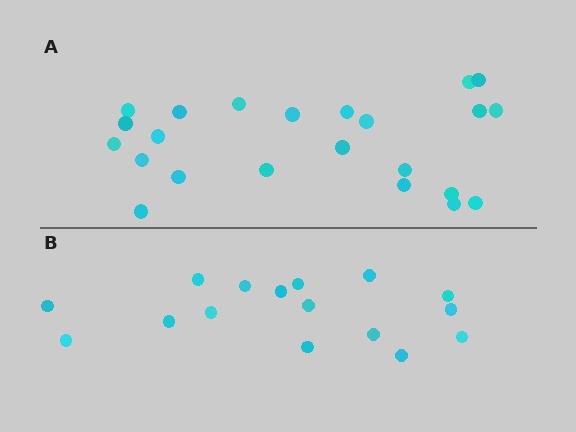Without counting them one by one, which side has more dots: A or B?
Region A (the top region) has more dots.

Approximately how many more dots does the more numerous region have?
Region A has roughly 8 or so more dots than region B.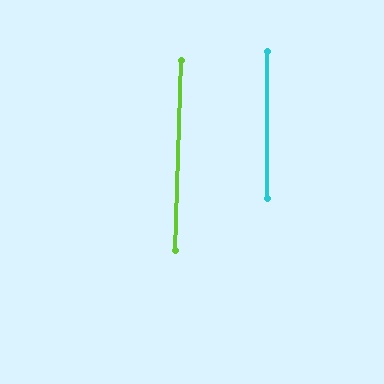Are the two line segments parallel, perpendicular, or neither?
Parallel — their directions differ by only 1.9°.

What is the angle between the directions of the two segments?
Approximately 2 degrees.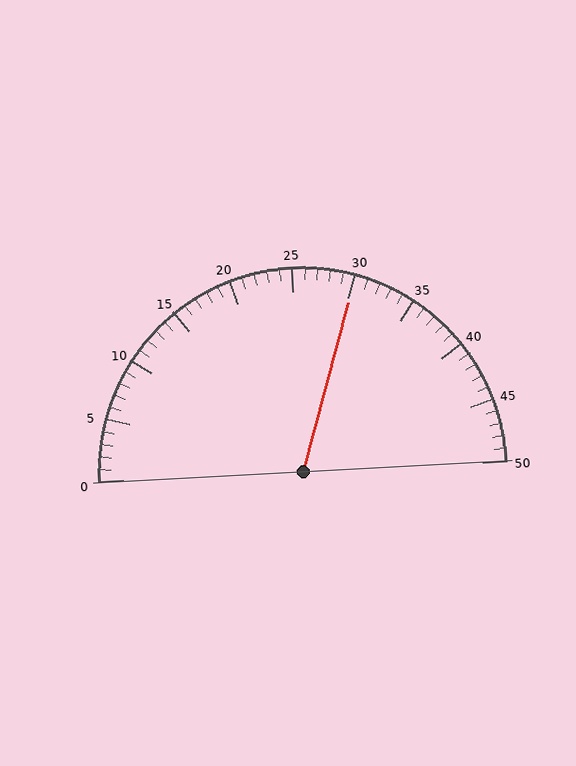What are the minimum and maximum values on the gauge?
The gauge ranges from 0 to 50.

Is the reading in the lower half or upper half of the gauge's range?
The reading is in the upper half of the range (0 to 50).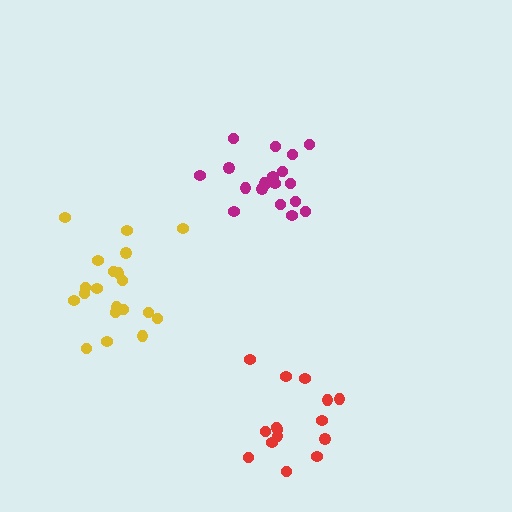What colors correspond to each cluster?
The clusters are colored: magenta, yellow, red.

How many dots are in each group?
Group 1: 20 dots, Group 2: 20 dots, Group 3: 15 dots (55 total).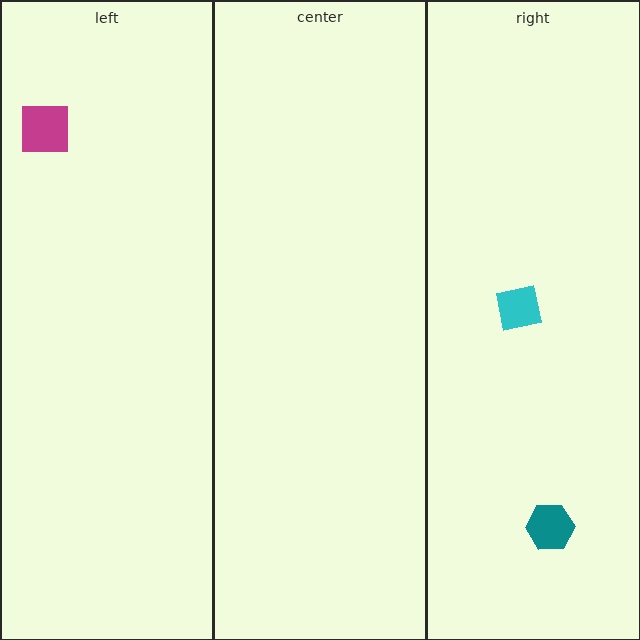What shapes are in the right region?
The cyan square, the teal hexagon.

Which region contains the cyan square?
The right region.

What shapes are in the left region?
The magenta square.